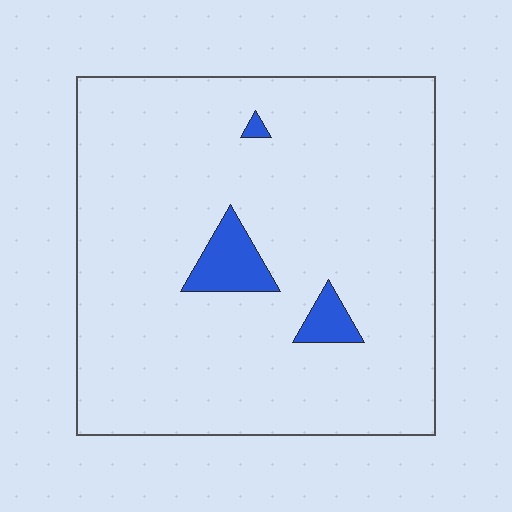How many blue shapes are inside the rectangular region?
3.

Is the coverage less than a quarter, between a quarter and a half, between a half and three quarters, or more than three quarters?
Less than a quarter.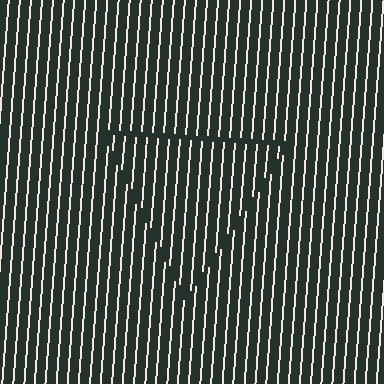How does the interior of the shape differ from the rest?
The interior of the shape contains the same grating, shifted by half a period — the contour is defined by the phase discontinuity where line-ends from the inner and outer gratings abut.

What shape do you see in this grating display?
An illusory triangle. The interior of the shape contains the same grating, shifted by half a period — the contour is defined by the phase discontinuity where line-ends from the inner and outer gratings abut.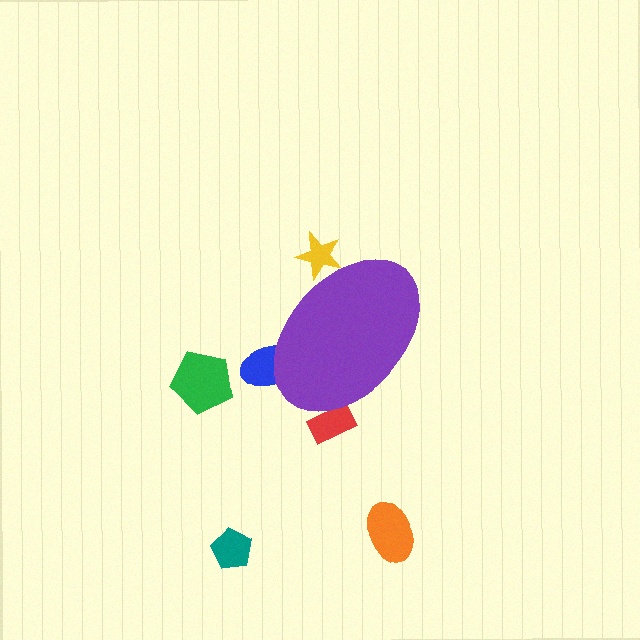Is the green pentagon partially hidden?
No, the green pentagon is fully visible.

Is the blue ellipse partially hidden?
Yes, the blue ellipse is partially hidden behind the purple ellipse.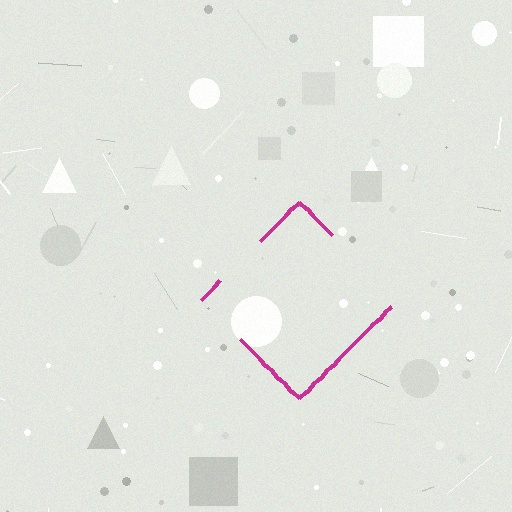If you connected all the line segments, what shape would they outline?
They would outline a diamond.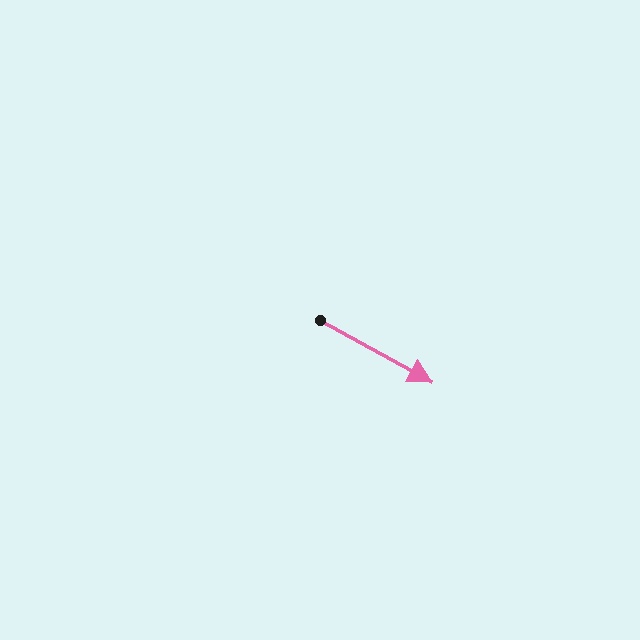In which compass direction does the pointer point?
Southeast.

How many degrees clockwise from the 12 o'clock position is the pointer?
Approximately 119 degrees.